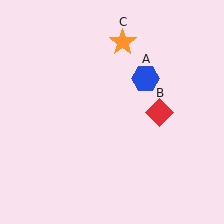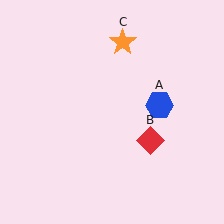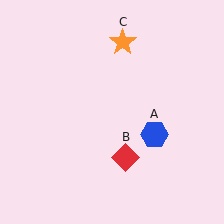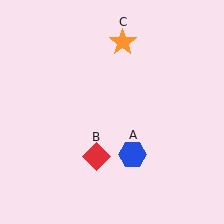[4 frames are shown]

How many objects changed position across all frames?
2 objects changed position: blue hexagon (object A), red diamond (object B).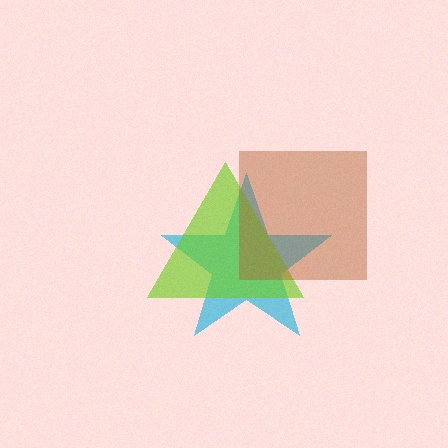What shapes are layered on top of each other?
The layered shapes are: a cyan star, a lime triangle, a brown square.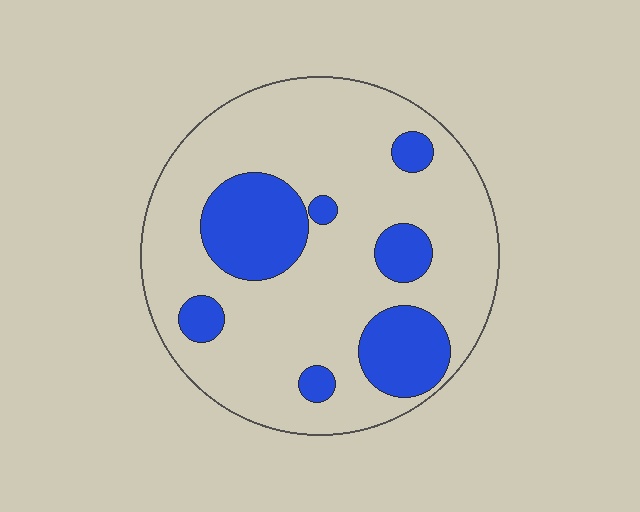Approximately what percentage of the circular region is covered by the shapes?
Approximately 25%.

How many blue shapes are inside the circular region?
7.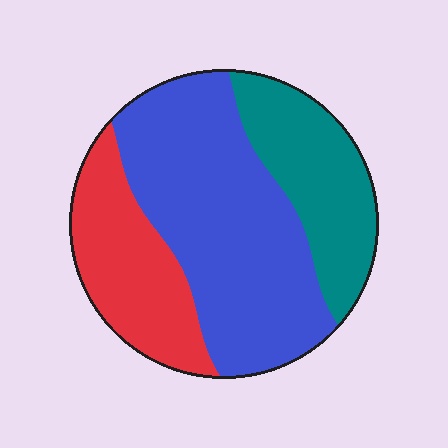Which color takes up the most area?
Blue, at roughly 50%.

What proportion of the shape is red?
Red takes up about one quarter (1/4) of the shape.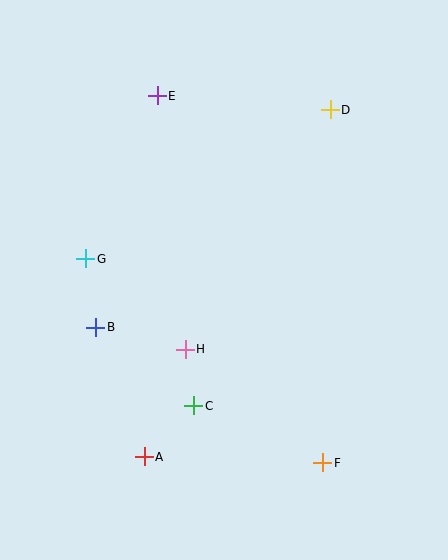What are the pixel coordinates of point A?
Point A is at (144, 457).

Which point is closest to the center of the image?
Point H at (185, 349) is closest to the center.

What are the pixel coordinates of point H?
Point H is at (185, 349).